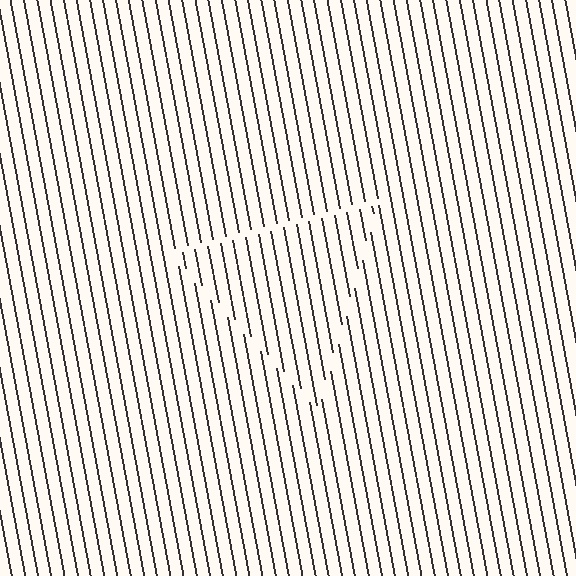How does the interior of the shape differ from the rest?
The interior of the shape contains the same grating, shifted by half a period — the contour is defined by the phase discontinuity where line-ends from the inner and outer gratings abut.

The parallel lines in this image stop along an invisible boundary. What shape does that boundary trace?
An illusory triangle. The interior of the shape contains the same grating, shifted by half a period — the contour is defined by the phase discontinuity where line-ends from the inner and outer gratings abut.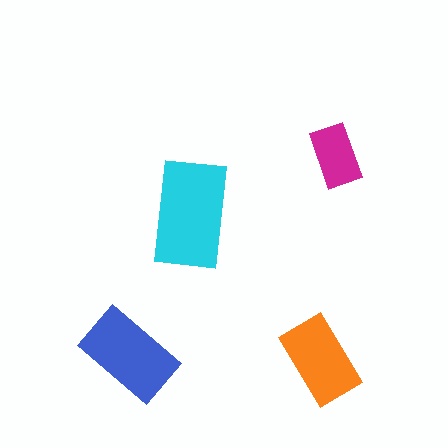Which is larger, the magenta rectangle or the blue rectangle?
The blue one.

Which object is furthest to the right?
The magenta rectangle is rightmost.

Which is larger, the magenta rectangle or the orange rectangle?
The orange one.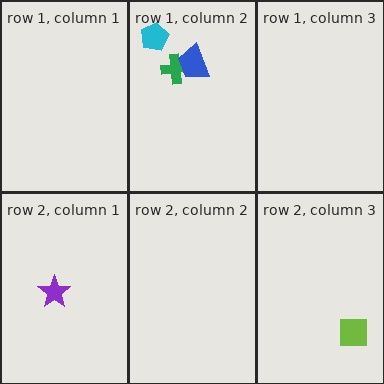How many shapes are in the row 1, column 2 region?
3.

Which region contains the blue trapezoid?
The row 1, column 2 region.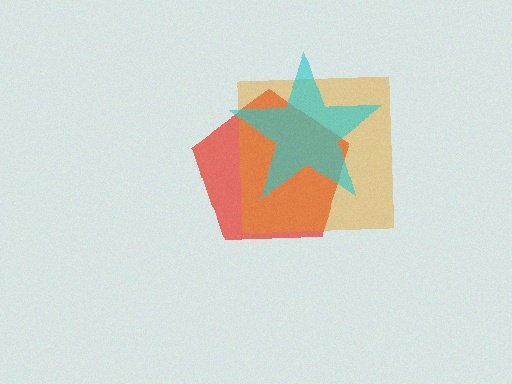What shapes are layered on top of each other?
The layered shapes are: a red pentagon, an orange square, a cyan star.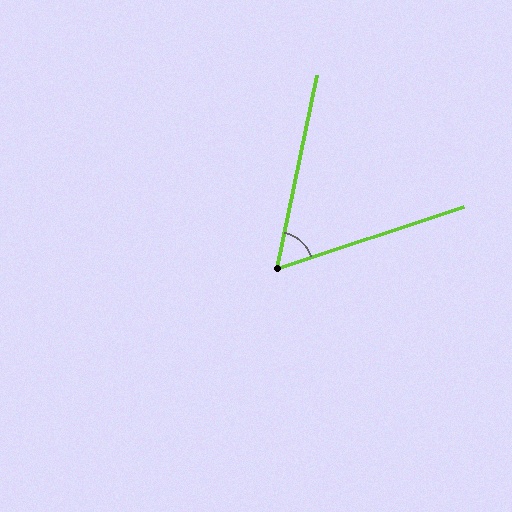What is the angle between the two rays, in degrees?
Approximately 60 degrees.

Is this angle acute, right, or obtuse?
It is acute.